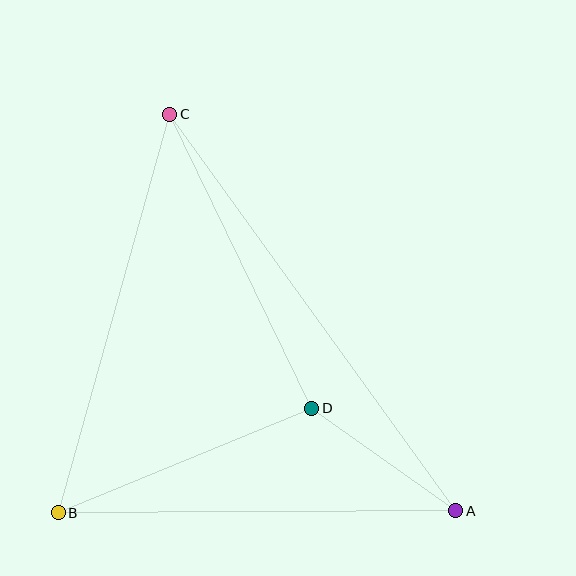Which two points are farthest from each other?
Points A and C are farthest from each other.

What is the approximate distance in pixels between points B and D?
The distance between B and D is approximately 274 pixels.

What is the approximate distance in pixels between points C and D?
The distance between C and D is approximately 327 pixels.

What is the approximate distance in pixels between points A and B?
The distance between A and B is approximately 398 pixels.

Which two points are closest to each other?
Points A and D are closest to each other.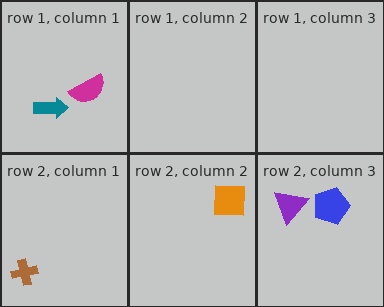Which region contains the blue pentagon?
The row 2, column 3 region.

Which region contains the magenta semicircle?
The row 1, column 1 region.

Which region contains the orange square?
The row 2, column 2 region.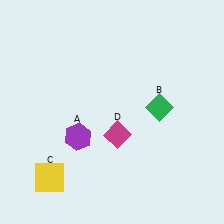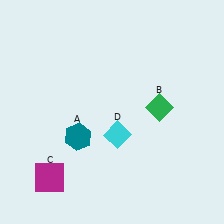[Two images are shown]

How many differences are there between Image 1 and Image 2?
There are 3 differences between the two images.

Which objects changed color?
A changed from purple to teal. C changed from yellow to magenta. D changed from magenta to cyan.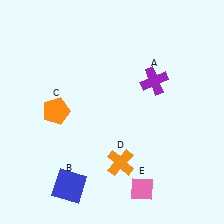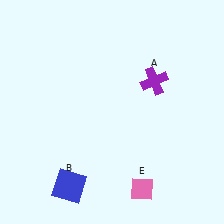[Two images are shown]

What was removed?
The orange pentagon (C), the orange cross (D) were removed in Image 2.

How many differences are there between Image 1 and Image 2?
There are 2 differences between the two images.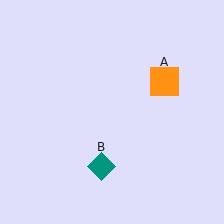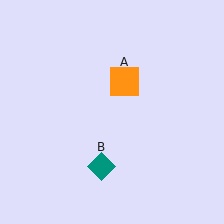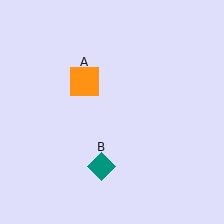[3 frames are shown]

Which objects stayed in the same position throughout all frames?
Teal diamond (object B) remained stationary.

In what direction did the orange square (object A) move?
The orange square (object A) moved left.